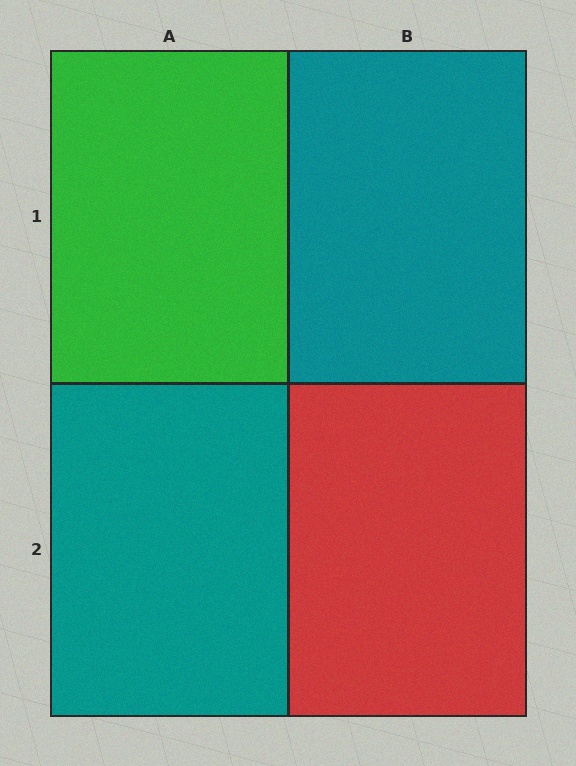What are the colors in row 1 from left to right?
Green, teal.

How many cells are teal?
2 cells are teal.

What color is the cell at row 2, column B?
Red.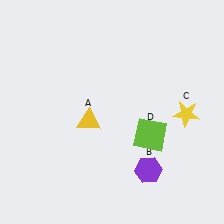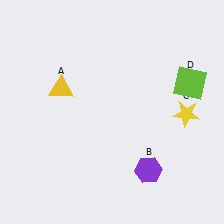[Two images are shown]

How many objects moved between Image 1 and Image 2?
2 objects moved between the two images.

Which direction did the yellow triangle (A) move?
The yellow triangle (A) moved up.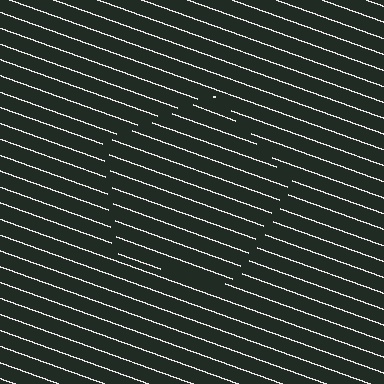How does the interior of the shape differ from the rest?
The interior of the shape contains the same grating, shifted by half a period — the contour is defined by the phase discontinuity where line-ends from the inner and outer gratings abut.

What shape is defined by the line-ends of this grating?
An illusory pentagon. The interior of the shape contains the same grating, shifted by half a period — the contour is defined by the phase discontinuity where line-ends from the inner and outer gratings abut.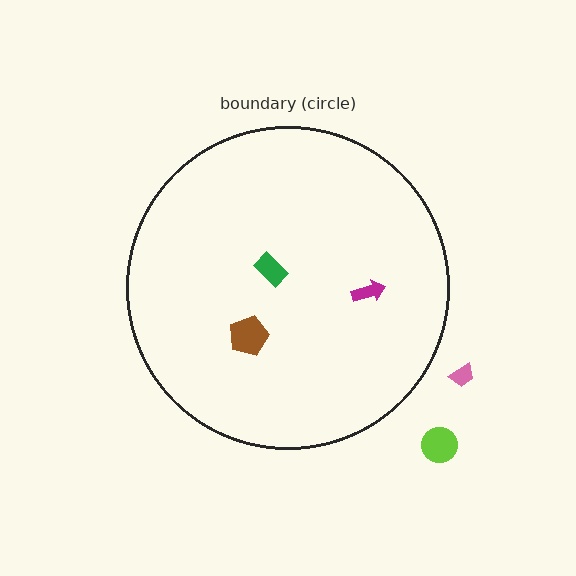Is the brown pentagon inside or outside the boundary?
Inside.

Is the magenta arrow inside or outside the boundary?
Inside.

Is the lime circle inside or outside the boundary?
Outside.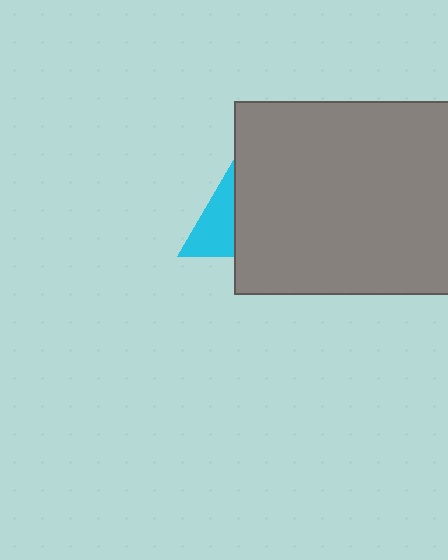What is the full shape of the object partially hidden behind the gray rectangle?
The partially hidden object is a cyan triangle.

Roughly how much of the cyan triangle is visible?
About half of it is visible (roughly 50%).